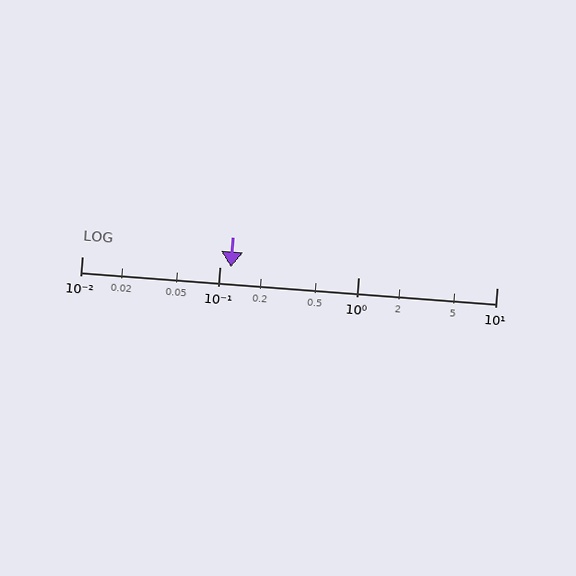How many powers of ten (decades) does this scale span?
The scale spans 3 decades, from 0.01 to 10.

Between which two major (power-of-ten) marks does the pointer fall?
The pointer is between 0.1 and 1.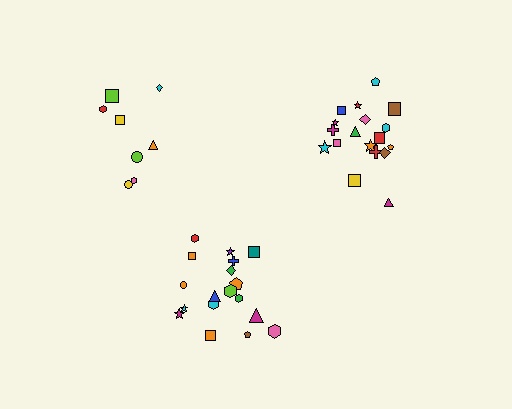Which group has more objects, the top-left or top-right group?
The top-right group.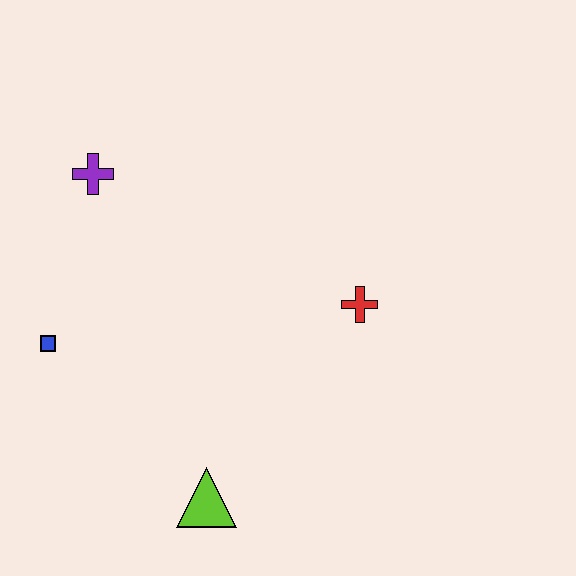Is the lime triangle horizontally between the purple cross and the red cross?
Yes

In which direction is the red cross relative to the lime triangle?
The red cross is above the lime triangle.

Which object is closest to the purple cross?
The blue square is closest to the purple cross.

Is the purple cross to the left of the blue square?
No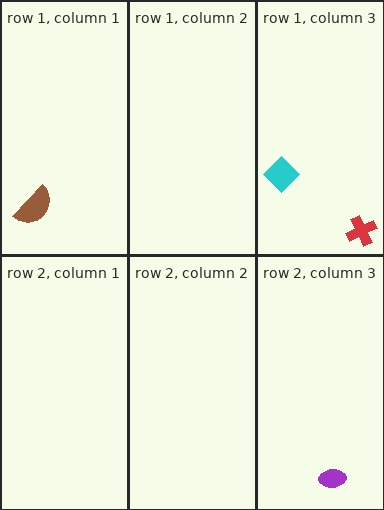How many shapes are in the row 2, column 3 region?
1.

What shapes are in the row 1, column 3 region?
The red cross, the cyan diamond.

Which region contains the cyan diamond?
The row 1, column 3 region.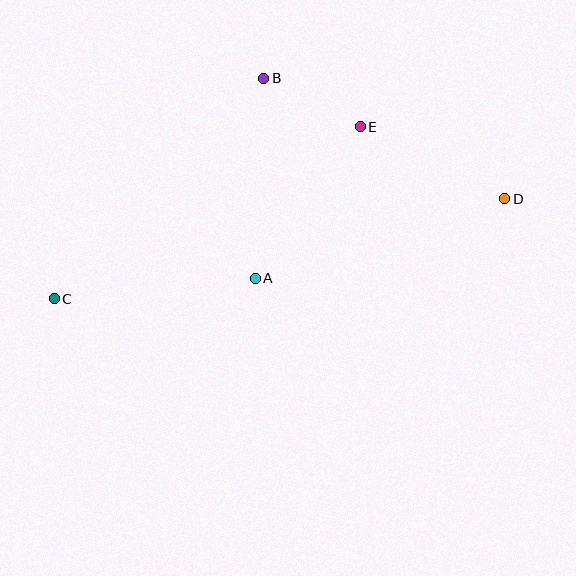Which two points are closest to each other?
Points B and E are closest to each other.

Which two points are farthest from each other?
Points C and D are farthest from each other.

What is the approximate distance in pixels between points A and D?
The distance between A and D is approximately 262 pixels.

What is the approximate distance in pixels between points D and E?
The distance between D and E is approximately 162 pixels.